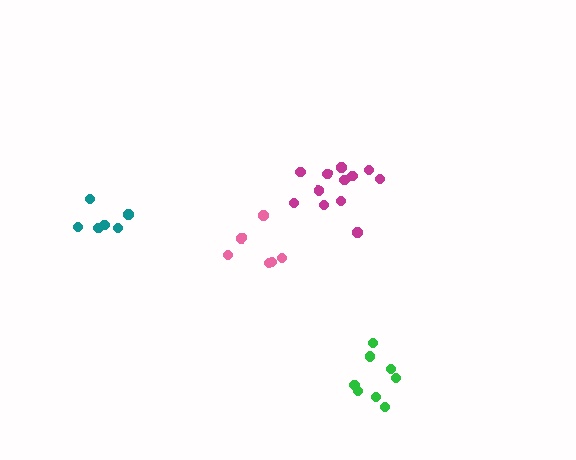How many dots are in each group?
Group 1: 12 dots, Group 2: 6 dots, Group 3: 6 dots, Group 4: 8 dots (32 total).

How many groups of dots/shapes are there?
There are 4 groups.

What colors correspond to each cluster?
The clusters are colored: magenta, teal, pink, green.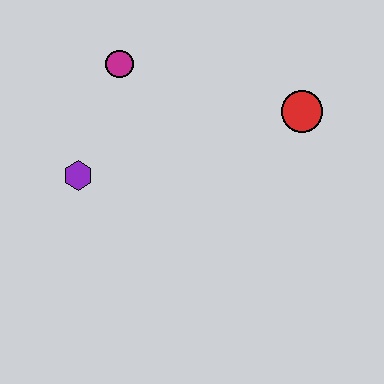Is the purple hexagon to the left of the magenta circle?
Yes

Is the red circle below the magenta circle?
Yes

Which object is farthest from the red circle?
The purple hexagon is farthest from the red circle.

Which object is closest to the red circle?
The magenta circle is closest to the red circle.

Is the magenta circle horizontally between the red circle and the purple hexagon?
Yes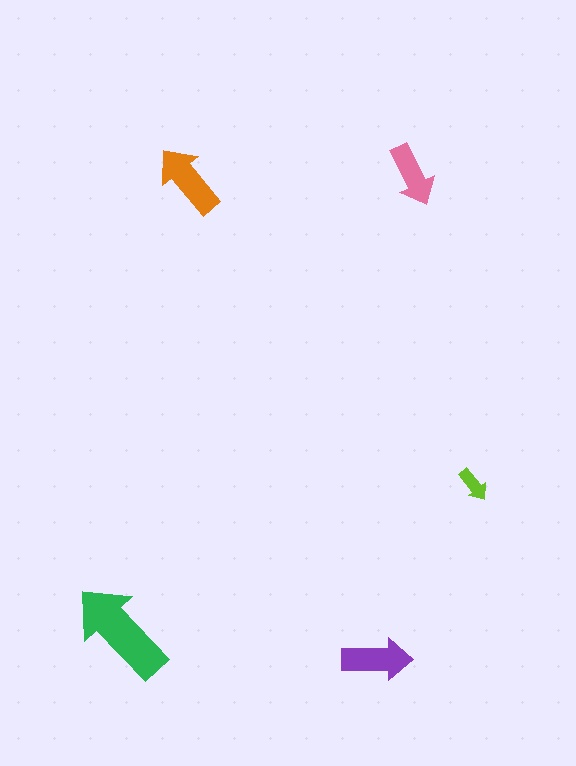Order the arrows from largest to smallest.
the green one, the orange one, the purple one, the pink one, the lime one.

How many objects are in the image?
There are 5 objects in the image.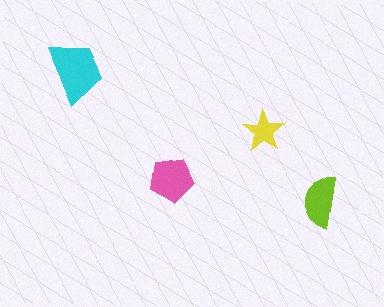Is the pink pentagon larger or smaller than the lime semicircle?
Larger.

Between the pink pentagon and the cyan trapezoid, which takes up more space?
The cyan trapezoid.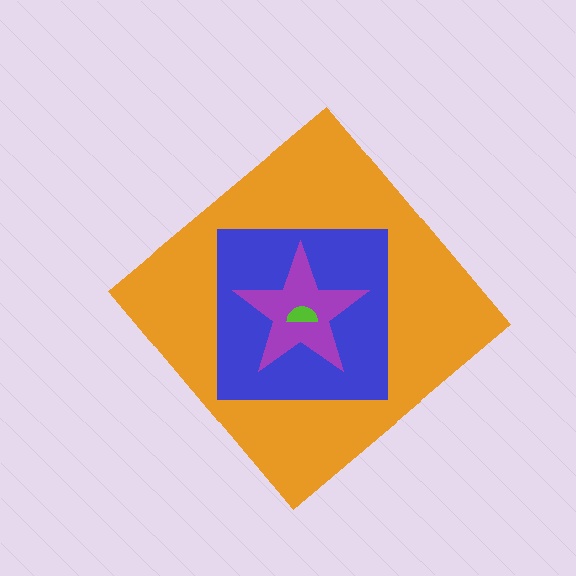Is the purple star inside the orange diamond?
Yes.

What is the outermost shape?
The orange diamond.